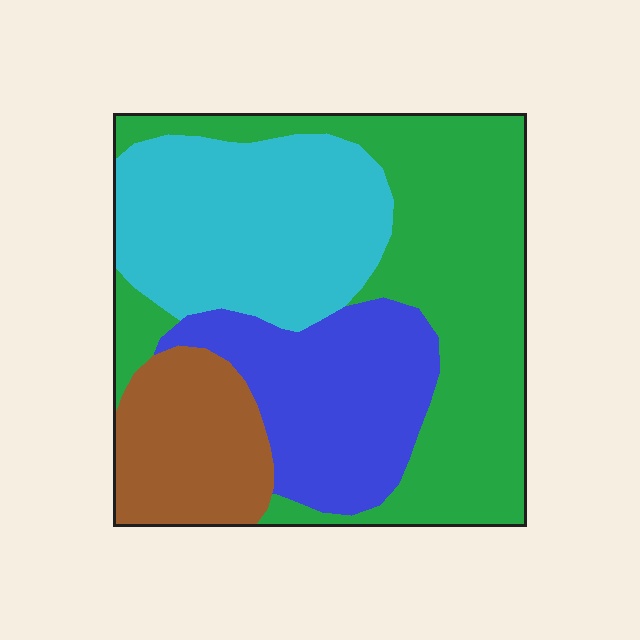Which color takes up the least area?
Brown, at roughly 15%.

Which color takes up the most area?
Green, at roughly 40%.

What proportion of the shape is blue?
Blue covers 20% of the shape.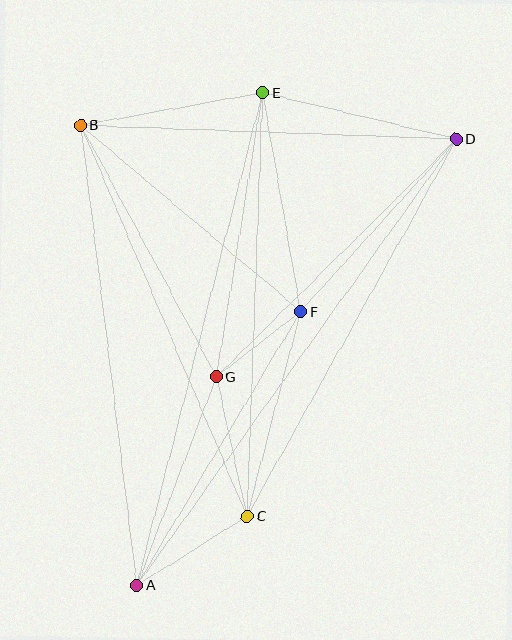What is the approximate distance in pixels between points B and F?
The distance between B and F is approximately 288 pixels.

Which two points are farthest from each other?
Points A and D are farthest from each other.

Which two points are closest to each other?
Points F and G are closest to each other.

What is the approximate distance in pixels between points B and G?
The distance between B and G is approximately 286 pixels.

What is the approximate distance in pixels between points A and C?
The distance between A and C is approximately 130 pixels.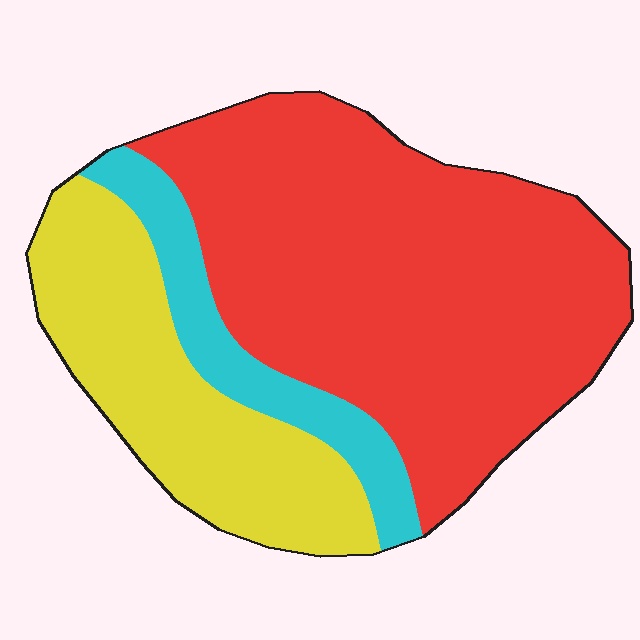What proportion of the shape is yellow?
Yellow takes up about one quarter (1/4) of the shape.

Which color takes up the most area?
Red, at roughly 60%.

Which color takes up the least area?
Cyan, at roughly 10%.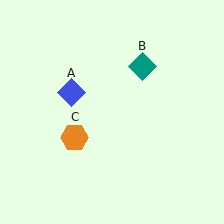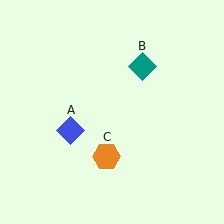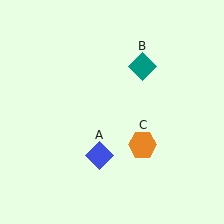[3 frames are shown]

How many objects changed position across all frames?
2 objects changed position: blue diamond (object A), orange hexagon (object C).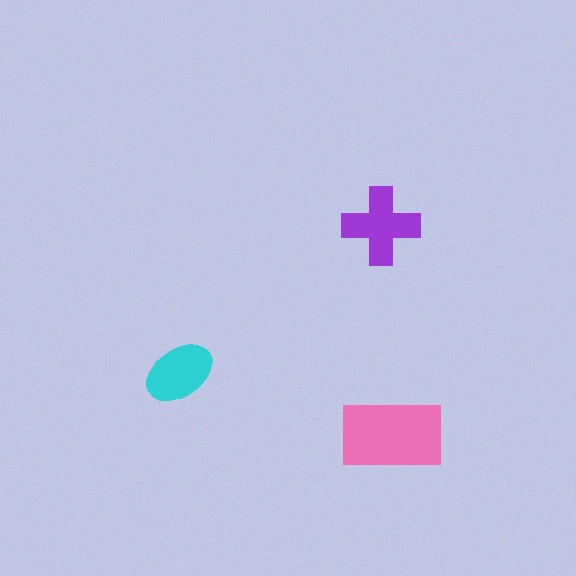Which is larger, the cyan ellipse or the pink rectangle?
The pink rectangle.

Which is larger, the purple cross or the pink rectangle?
The pink rectangle.